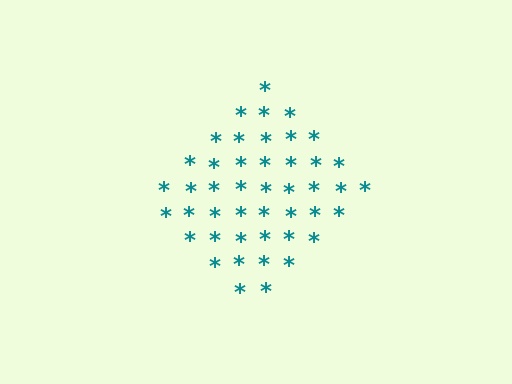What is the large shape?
The large shape is a diamond.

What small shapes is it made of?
It is made of small asterisks.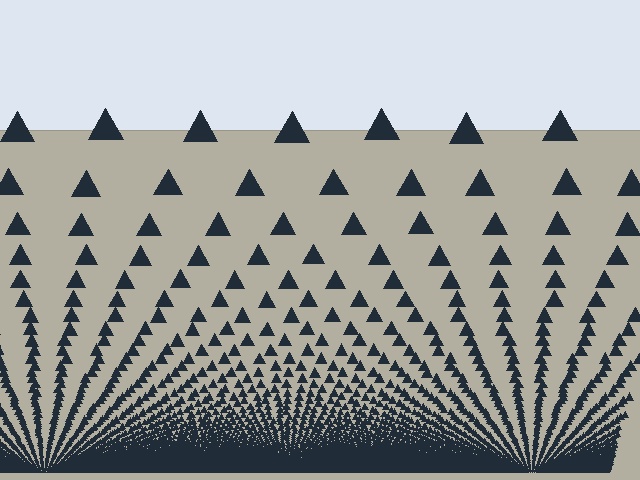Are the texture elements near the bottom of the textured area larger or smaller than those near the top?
Smaller. The gradient is inverted — elements near the bottom are smaller and denser.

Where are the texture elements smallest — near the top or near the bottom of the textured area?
Near the bottom.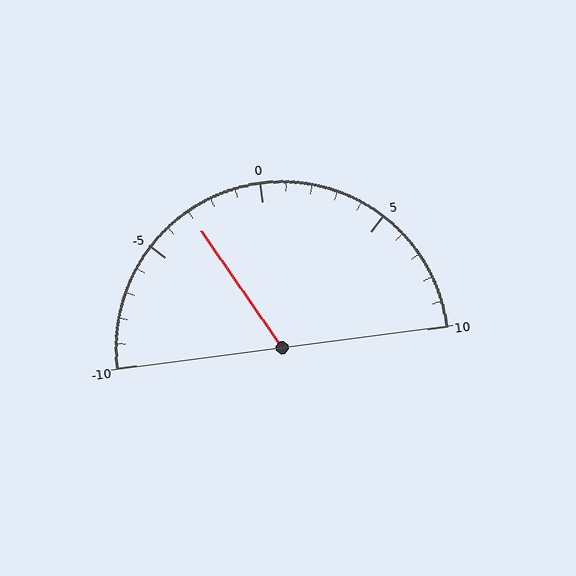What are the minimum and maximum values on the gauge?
The gauge ranges from -10 to 10.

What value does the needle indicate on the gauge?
The needle indicates approximately -3.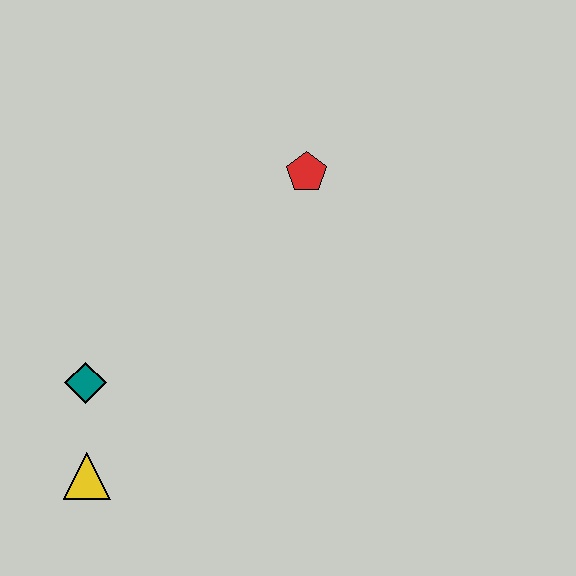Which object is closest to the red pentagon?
The teal diamond is closest to the red pentagon.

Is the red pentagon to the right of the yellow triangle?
Yes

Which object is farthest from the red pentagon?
The yellow triangle is farthest from the red pentagon.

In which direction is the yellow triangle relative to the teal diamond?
The yellow triangle is below the teal diamond.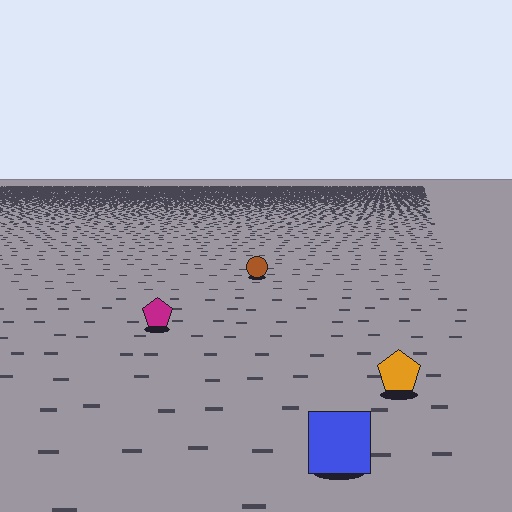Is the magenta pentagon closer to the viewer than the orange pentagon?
No. The orange pentagon is closer — you can tell from the texture gradient: the ground texture is coarser near it.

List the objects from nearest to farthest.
From nearest to farthest: the blue square, the orange pentagon, the magenta pentagon, the brown circle.